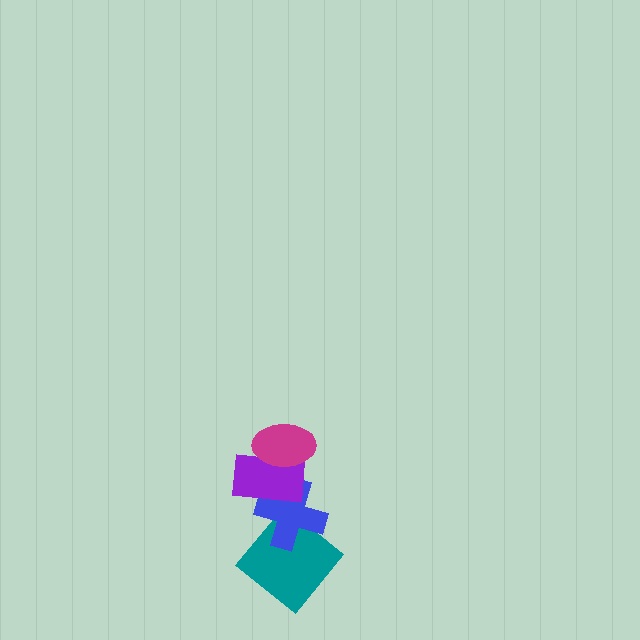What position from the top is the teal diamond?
The teal diamond is 4th from the top.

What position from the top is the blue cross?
The blue cross is 3rd from the top.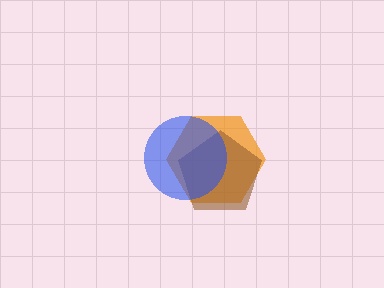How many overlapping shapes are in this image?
There are 3 overlapping shapes in the image.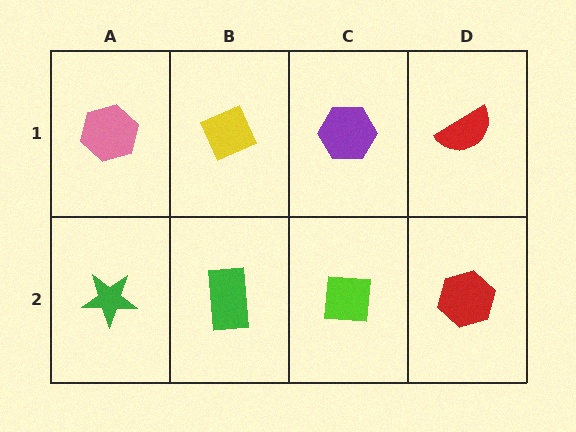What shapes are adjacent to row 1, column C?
A lime square (row 2, column C), a yellow diamond (row 1, column B), a red semicircle (row 1, column D).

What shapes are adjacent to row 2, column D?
A red semicircle (row 1, column D), a lime square (row 2, column C).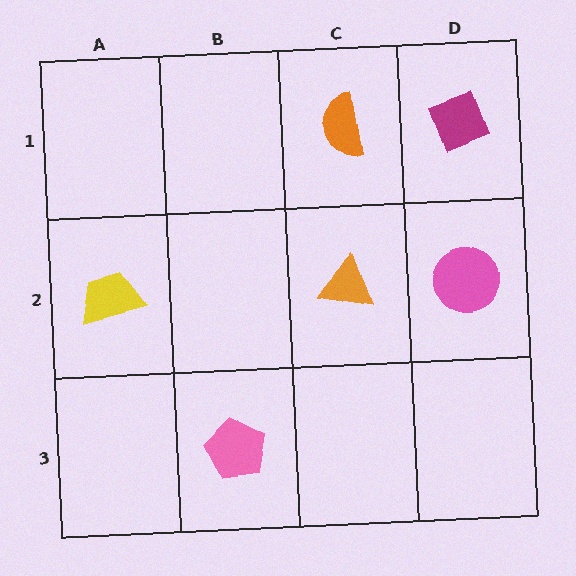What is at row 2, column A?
A yellow trapezoid.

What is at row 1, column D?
A magenta diamond.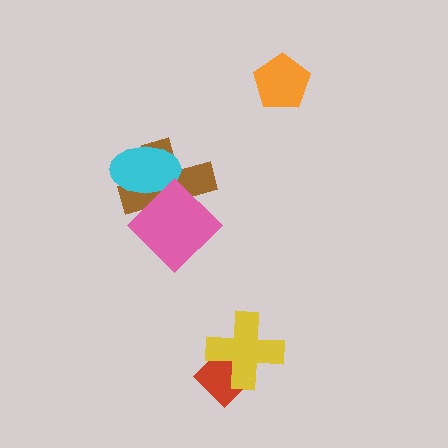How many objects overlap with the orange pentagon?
0 objects overlap with the orange pentagon.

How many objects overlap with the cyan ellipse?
2 objects overlap with the cyan ellipse.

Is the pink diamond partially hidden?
No, no other shape covers it.